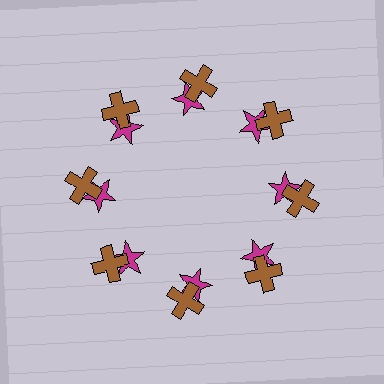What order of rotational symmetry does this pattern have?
This pattern has 8-fold rotational symmetry.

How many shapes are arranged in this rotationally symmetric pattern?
There are 16 shapes, arranged in 8 groups of 2.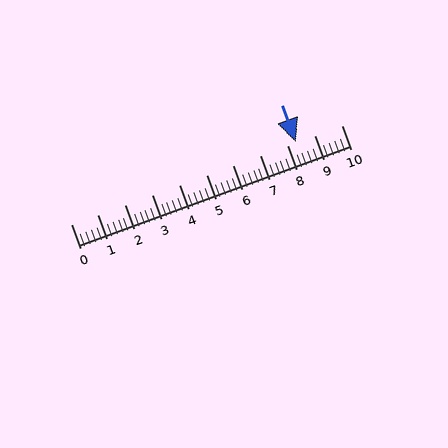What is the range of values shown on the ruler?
The ruler shows values from 0 to 10.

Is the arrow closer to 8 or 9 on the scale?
The arrow is closer to 8.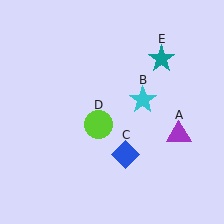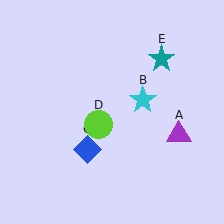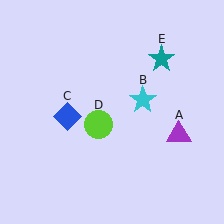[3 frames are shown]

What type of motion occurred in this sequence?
The blue diamond (object C) rotated clockwise around the center of the scene.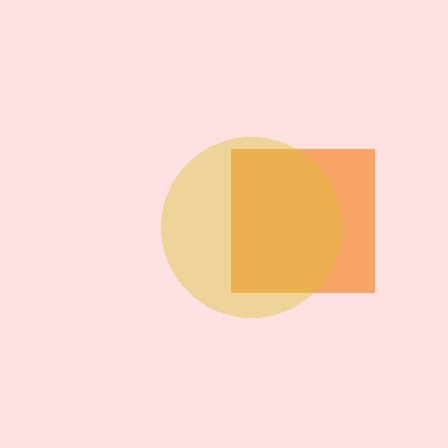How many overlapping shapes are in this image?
There are 2 overlapping shapes in the image.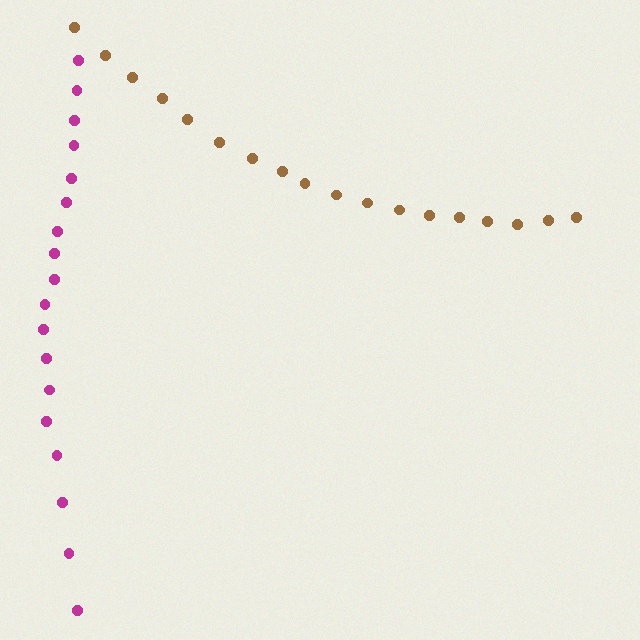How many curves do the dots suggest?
There are 2 distinct paths.